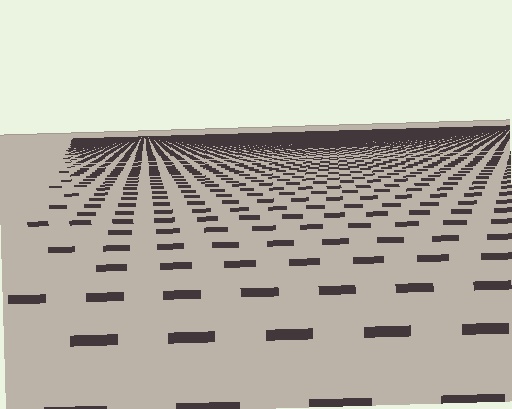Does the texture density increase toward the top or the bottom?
Density increases toward the top.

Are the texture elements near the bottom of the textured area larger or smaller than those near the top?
Larger. Near the bottom, elements are closer to the viewer and appear at a bigger on-screen size.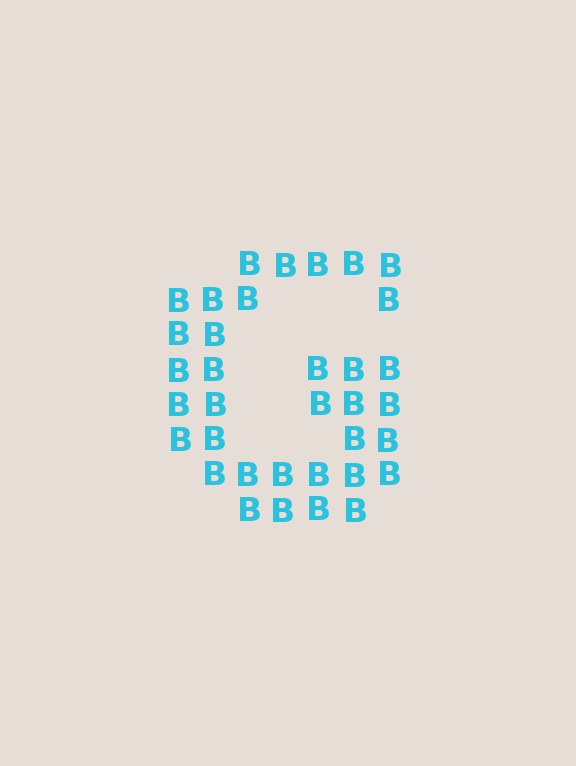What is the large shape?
The large shape is the letter G.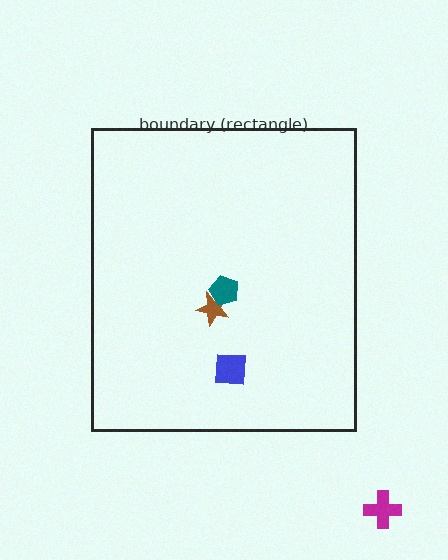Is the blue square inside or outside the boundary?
Inside.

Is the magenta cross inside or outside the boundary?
Outside.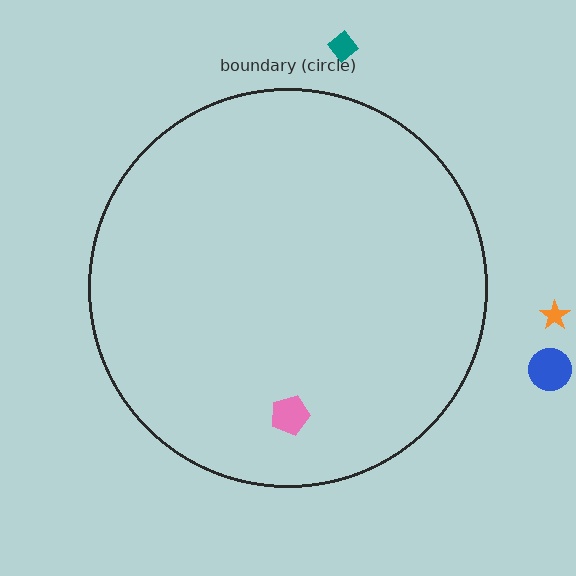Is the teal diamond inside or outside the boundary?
Outside.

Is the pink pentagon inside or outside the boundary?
Inside.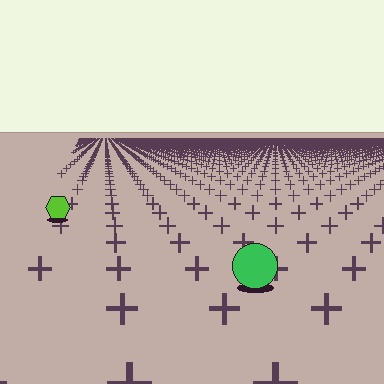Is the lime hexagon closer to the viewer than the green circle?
No. The green circle is closer — you can tell from the texture gradient: the ground texture is coarser near it.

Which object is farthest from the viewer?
The lime hexagon is farthest from the viewer. It appears smaller and the ground texture around it is denser.